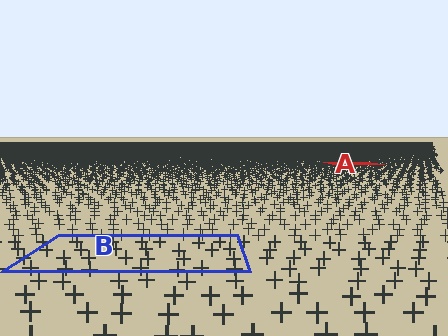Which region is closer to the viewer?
Region B is closer. The texture elements there are larger and more spread out.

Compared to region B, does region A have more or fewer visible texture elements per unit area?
Region A has more texture elements per unit area — they are packed more densely because it is farther away.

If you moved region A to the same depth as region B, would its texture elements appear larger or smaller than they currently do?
They would appear larger. At a closer depth, the same texture elements are projected at a bigger on-screen size.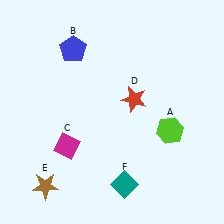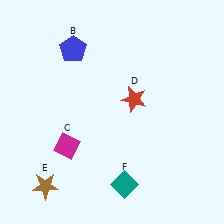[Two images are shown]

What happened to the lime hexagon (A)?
The lime hexagon (A) was removed in Image 2. It was in the bottom-right area of Image 1.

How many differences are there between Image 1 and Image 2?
There is 1 difference between the two images.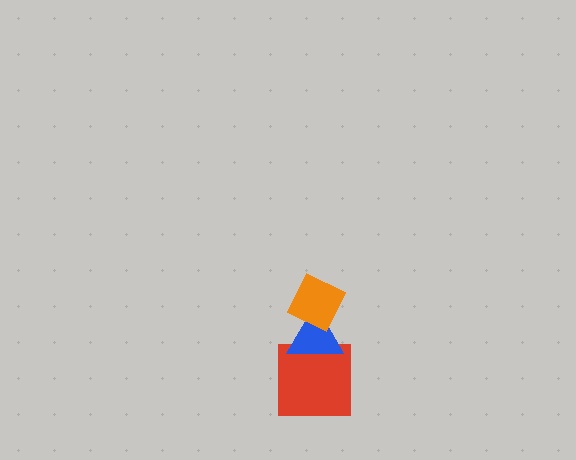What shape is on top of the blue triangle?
The orange diamond is on top of the blue triangle.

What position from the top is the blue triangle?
The blue triangle is 2nd from the top.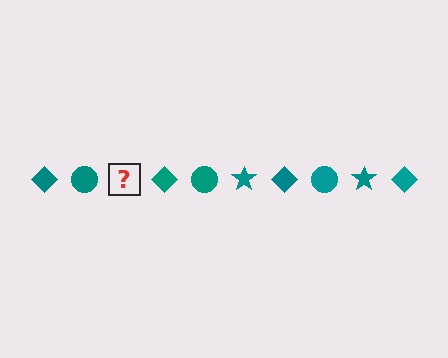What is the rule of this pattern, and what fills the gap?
The rule is that the pattern cycles through diamond, circle, star shapes in teal. The gap should be filled with a teal star.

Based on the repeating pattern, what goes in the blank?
The blank should be a teal star.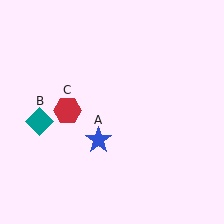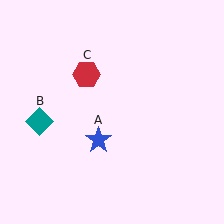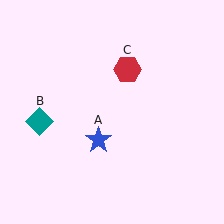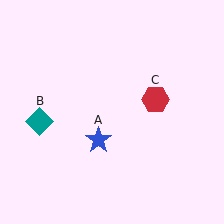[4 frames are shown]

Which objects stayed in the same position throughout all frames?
Blue star (object A) and teal diamond (object B) remained stationary.